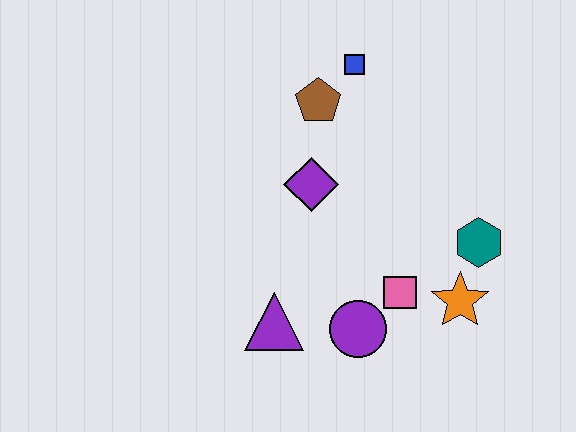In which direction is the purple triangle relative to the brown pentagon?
The purple triangle is below the brown pentagon.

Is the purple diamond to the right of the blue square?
No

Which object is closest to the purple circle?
The pink square is closest to the purple circle.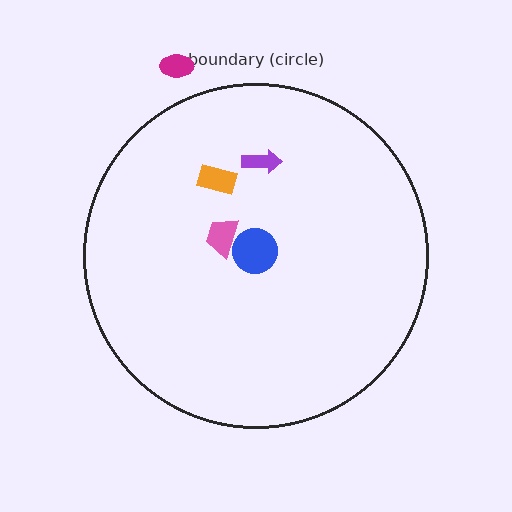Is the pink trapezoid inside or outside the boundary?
Inside.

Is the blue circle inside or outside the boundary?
Inside.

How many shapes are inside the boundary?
4 inside, 1 outside.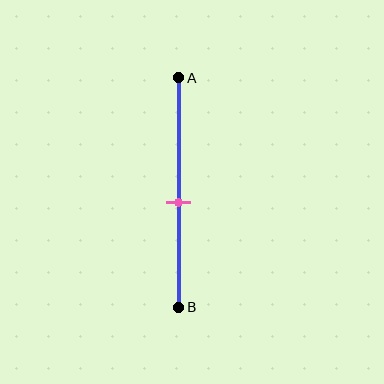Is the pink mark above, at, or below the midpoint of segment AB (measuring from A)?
The pink mark is below the midpoint of segment AB.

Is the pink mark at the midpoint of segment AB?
No, the mark is at about 55% from A, not at the 50% midpoint.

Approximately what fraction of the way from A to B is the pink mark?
The pink mark is approximately 55% of the way from A to B.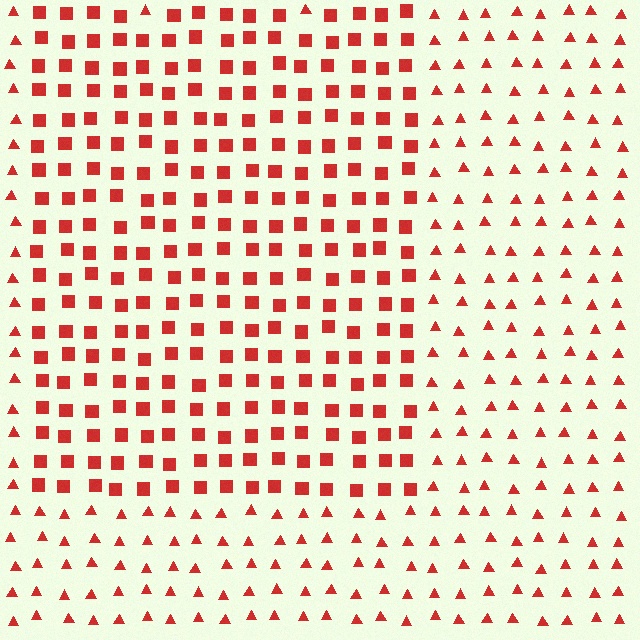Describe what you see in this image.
The image is filled with small red elements arranged in a uniform grid. A rectangle-shaped region contains squares, while the surrounding area contains triangles. The boundary is defined purely by the change in element shape.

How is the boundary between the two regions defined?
The boundary is defined by a change in element shape: squares inside vs. triangles outside. All elements share the same color and spacing.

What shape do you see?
I see a rectangle.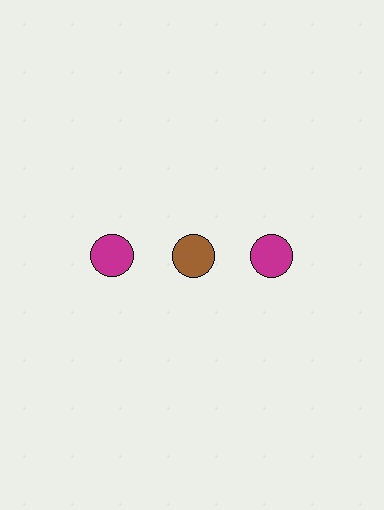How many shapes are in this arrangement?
There are 3 shapes arranged in a grid pattern.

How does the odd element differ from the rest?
It has a different color: brown instead of magenta.